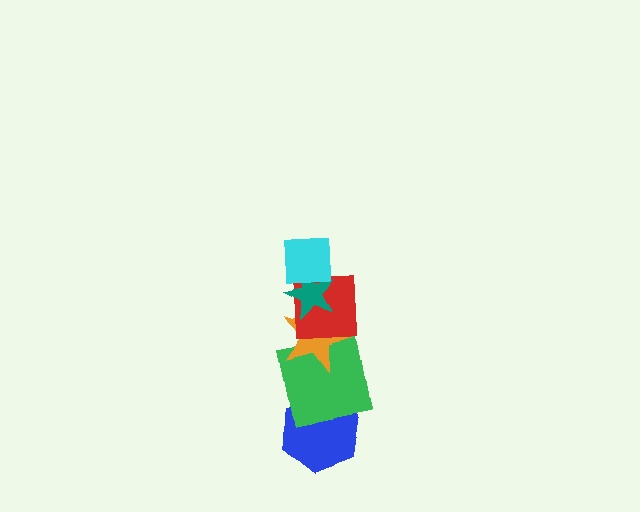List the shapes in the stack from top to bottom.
From top to bottom: the cyan square, the teal star, the red square, the orange star, the green square, the blue hexagon.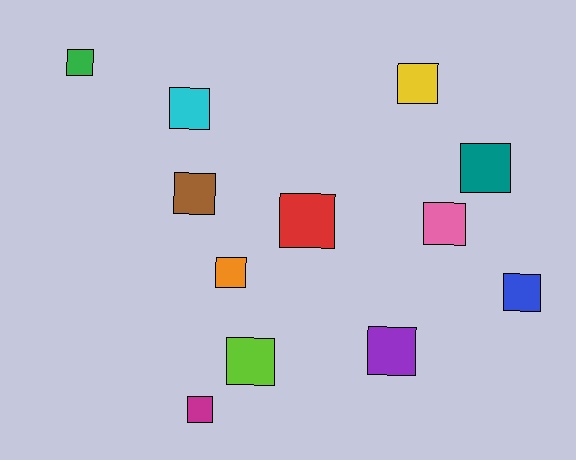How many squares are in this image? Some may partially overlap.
There are 12 squares.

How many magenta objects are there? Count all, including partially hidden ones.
There is 1 magenta object.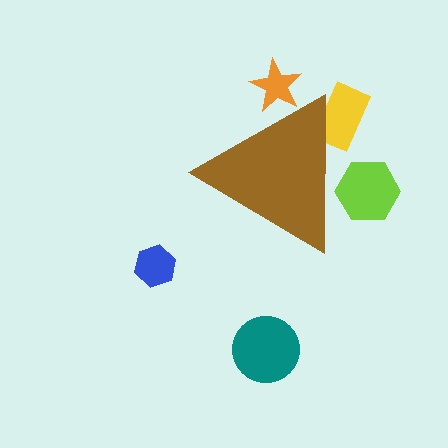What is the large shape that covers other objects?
A brown triangle.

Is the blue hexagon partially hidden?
No, the blue hexagon is fully visible.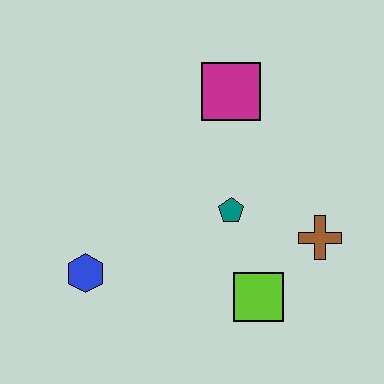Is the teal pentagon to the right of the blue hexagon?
Yes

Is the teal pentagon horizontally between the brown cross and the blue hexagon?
Yes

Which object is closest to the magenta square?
The teal pentagon is closest to the magenta square.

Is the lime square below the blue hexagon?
Yes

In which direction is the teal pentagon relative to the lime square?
The teal pentagon is above the lime square.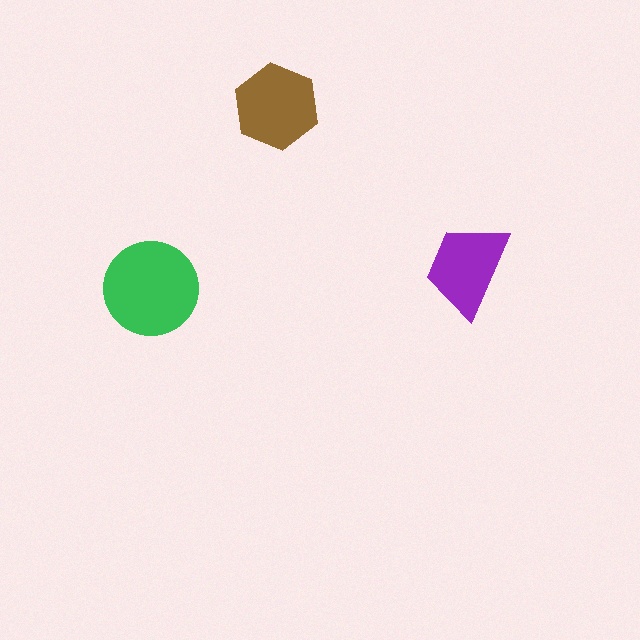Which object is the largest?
The green circle.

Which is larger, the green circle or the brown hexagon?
The green circle.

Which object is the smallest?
The purple trapezoid.